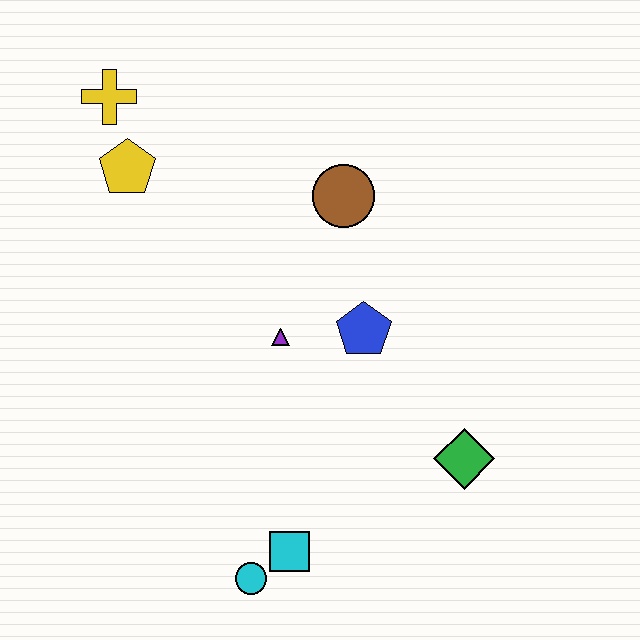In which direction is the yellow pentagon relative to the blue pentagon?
The yellow pentagon is to the left of the blue pentagon.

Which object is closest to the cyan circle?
The cyan square is closest to the cyan circle.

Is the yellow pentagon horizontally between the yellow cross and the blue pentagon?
Yes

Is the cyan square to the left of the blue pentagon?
Yes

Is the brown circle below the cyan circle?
No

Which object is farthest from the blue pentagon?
The yellow cross is farthest from the blue pentagon.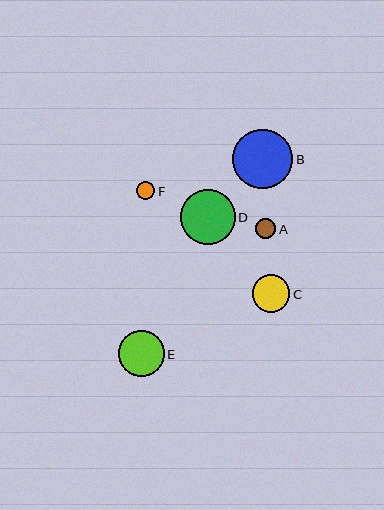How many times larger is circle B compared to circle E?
Circle B is approximately 1.3 times the size of circle E.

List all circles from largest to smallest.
From largest to smallest: B, D, E, C, A, F.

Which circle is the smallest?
Circle F is the smallest with a size of approximately 18 pixels.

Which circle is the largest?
Circle B is the largest with a size of approximately 60 pixels.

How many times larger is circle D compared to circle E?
Circle D is approximately 1.2 times the size of circle E.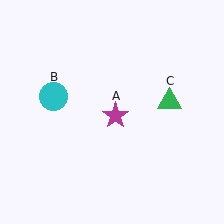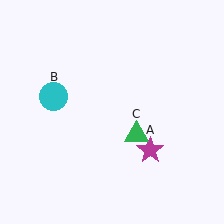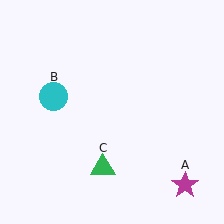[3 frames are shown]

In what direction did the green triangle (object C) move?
The green triangle (object C) moved down and to the left.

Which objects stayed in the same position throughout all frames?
Cyan circle (object B) remained stationary.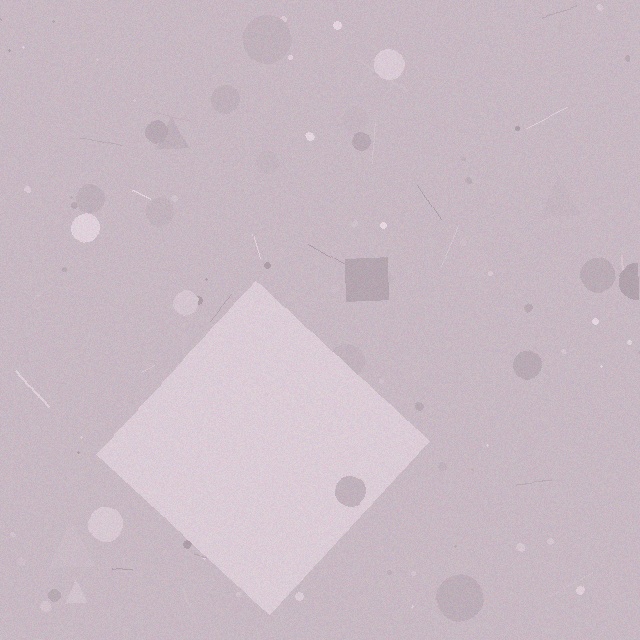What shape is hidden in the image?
A diamond is hidden in the image.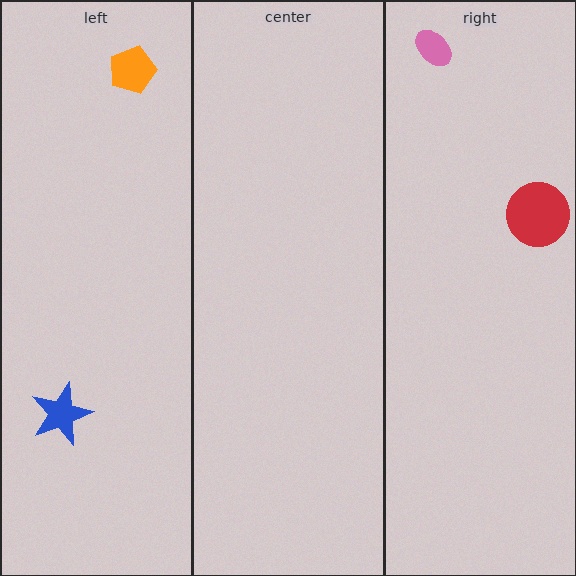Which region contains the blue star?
The left region.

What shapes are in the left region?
The orange pentagon, the blue star.